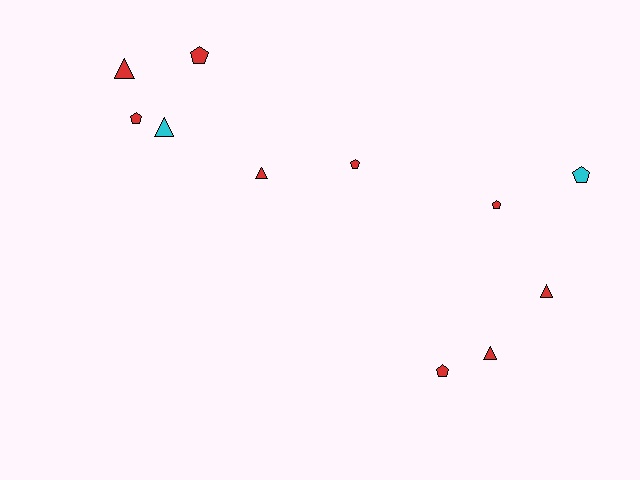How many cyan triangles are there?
There is 1 cyan triangle.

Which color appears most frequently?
Red, with 9 objects.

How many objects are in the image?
There are 11 objects.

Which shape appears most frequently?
Pentagon, with 6 objects.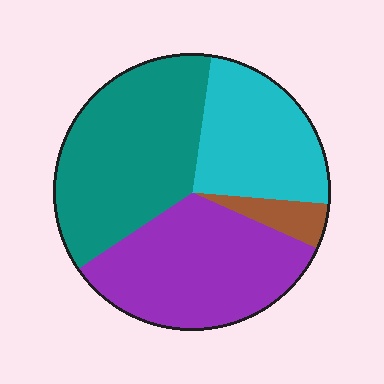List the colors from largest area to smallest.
From largest to smallest: teal, purple, cyan, brown.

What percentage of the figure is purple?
Purple covers about 35% of the figure.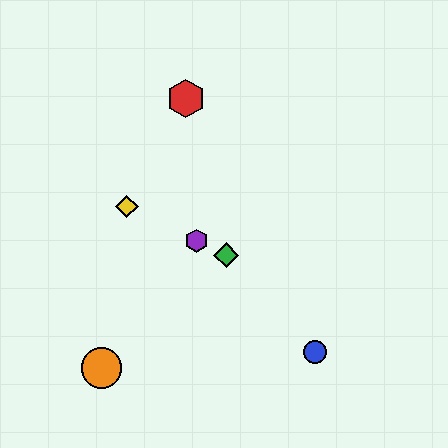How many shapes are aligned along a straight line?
3 shapes (the green diamond, the yellow diamond, the purple hexagon) are aligned along a straight line.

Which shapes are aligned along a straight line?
The green diamond, the yellow diamond, the purple hexagon are aligned along a straight line.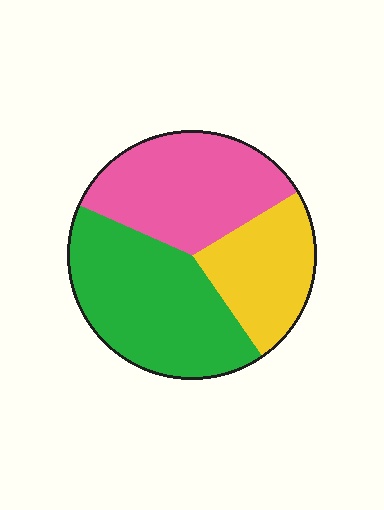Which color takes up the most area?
Green, at roughly 40%.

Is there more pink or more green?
Green.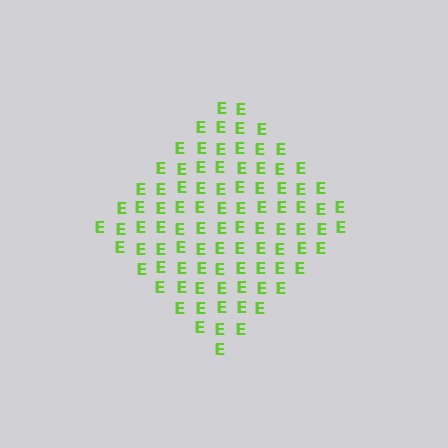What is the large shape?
The large shape is a diamond.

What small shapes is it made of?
It is made of small letter E's.